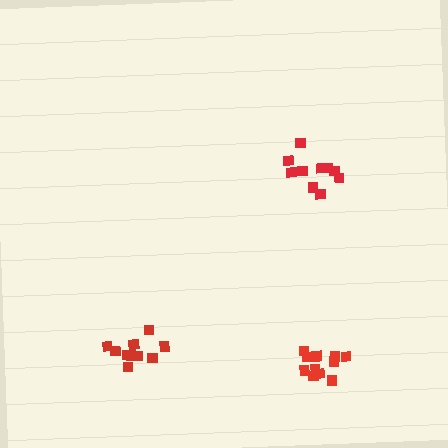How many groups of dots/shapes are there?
There are 3 groups.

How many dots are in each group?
Group 1: 10 dots, Group 2: 10 dots, Group 3: 11 dots (31 total).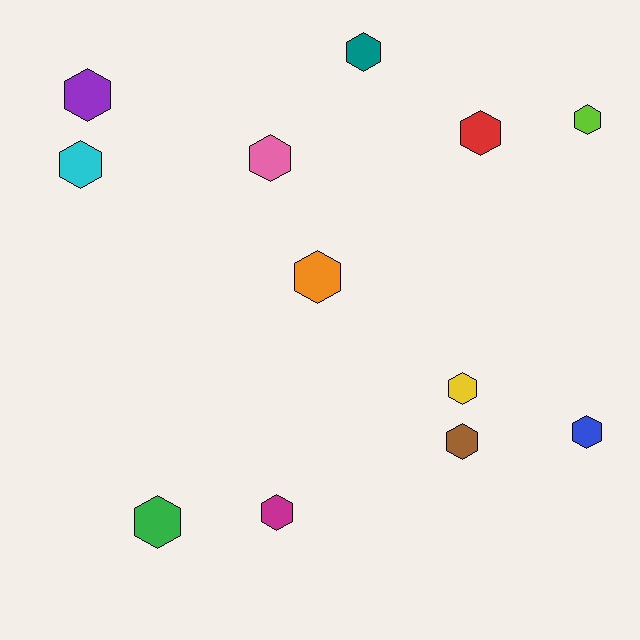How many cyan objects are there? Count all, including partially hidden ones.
There is 1 cyan object.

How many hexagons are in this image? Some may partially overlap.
There are 12 hexagons.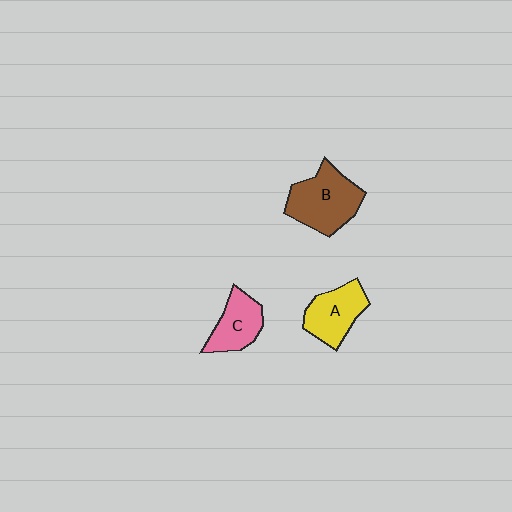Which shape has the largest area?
Shape B (brown).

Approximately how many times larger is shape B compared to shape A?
Approximately 1.4 times.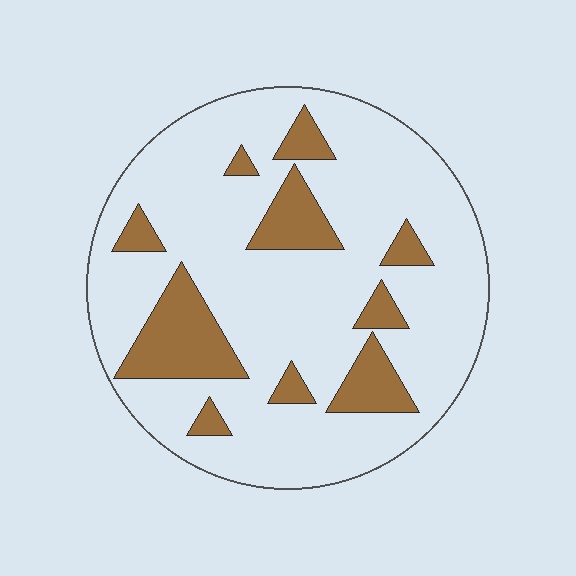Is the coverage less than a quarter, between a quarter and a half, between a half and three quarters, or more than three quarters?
Less than a quarter.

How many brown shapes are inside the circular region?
10.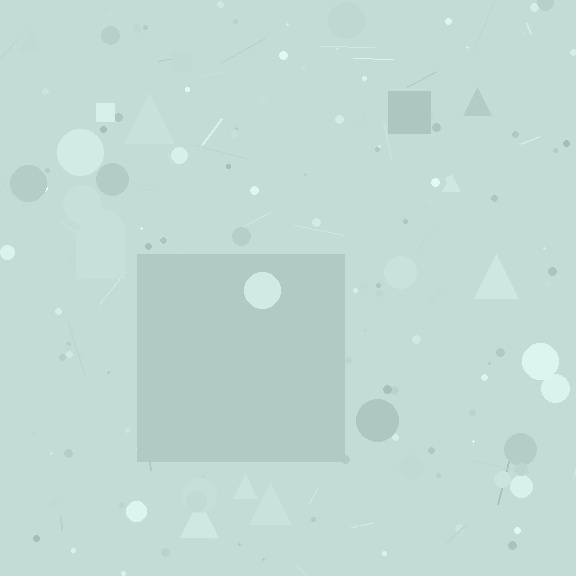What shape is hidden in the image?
A square is hidden in the image.